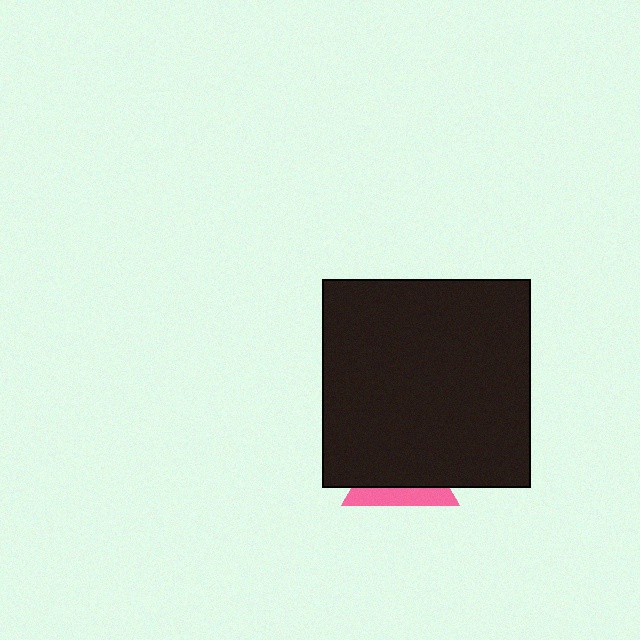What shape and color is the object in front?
The object in front is a black square.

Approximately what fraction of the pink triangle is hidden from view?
Roughly 68% of the pink triangle is hidden behind the black square.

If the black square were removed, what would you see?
You would see the complete pink triangle.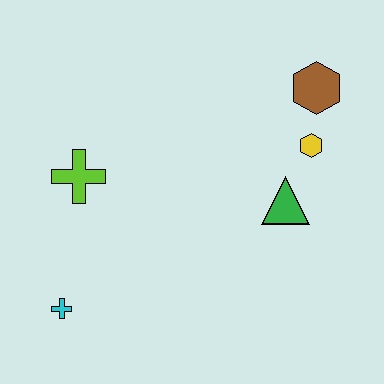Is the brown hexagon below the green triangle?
No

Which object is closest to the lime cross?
The cyan cross is closest to the lime cross.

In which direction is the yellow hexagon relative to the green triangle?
The yellow hexagon is above the green triangle.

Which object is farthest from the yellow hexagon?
The cyan cross is farthest from the yellow hexagon.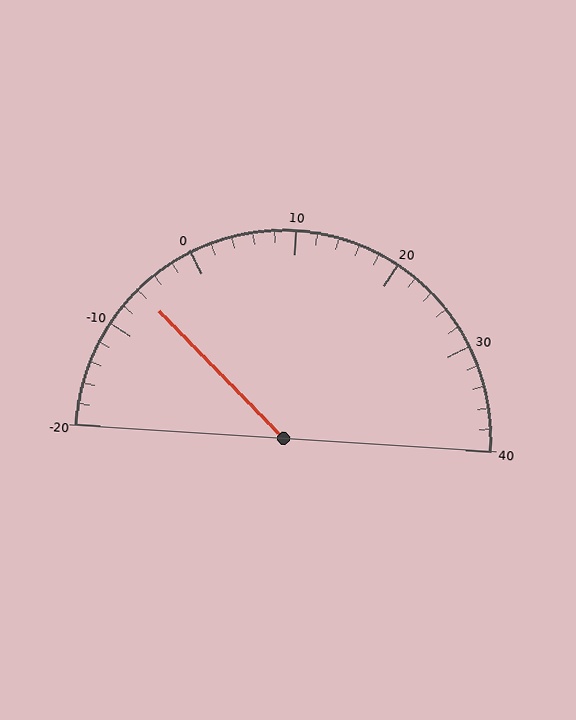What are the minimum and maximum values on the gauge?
The gauge ranges from -20 to 40.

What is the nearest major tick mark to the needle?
The nearest major tick mark is -10.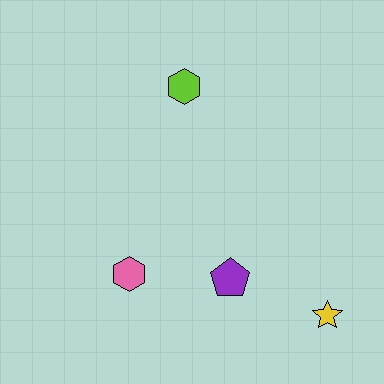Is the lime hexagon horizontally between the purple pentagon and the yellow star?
No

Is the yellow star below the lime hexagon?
Yes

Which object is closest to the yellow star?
The purple pentagon is closest to the yellow star.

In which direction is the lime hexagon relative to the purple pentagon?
The lime hexagon is above the purple pentagon.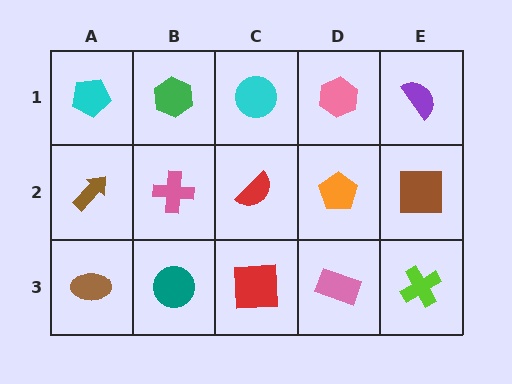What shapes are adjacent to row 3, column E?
A brown square (row 2, column E), a pink rectangle (row 3, column D).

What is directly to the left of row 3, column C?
A teal circle.